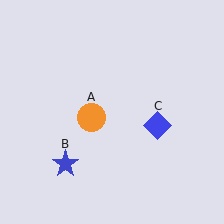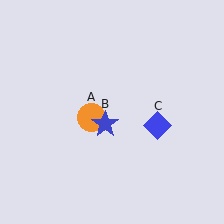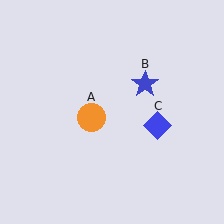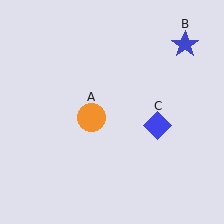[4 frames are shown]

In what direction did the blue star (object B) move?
The blue star (object B) moved up and to the right.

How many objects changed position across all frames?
1 object changed position: blue star (object B).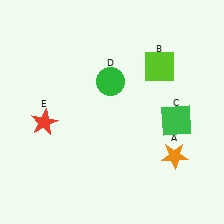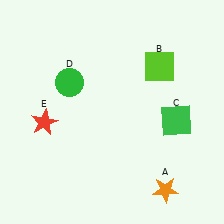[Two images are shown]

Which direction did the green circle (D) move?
The green circle (D) moved left.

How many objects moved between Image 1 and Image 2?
2 objects moved between the two images.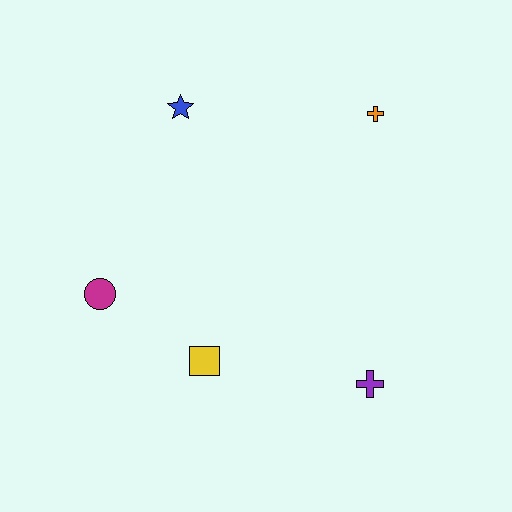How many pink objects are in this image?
There are no pink objects.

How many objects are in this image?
There are 5 objects.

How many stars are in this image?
There is 1 star.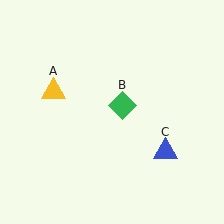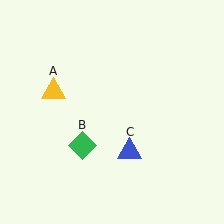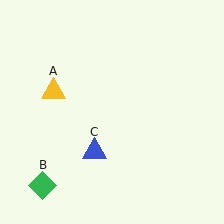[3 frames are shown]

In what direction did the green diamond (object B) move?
The green diamond (object B) moved down and to the left.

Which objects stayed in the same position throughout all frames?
Yellow triangle (object A) remained stationary.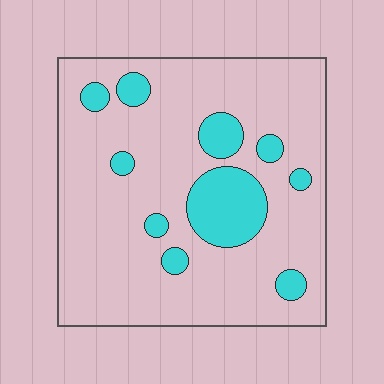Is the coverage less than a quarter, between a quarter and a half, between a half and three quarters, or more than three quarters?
Less than a quarter.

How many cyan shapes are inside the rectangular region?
10.